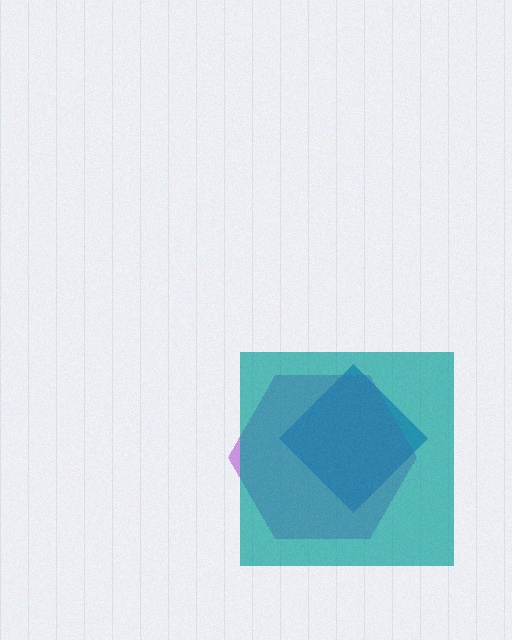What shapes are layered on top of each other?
The layered shapes are: a blue diamond, a purple hexagon, a teal square.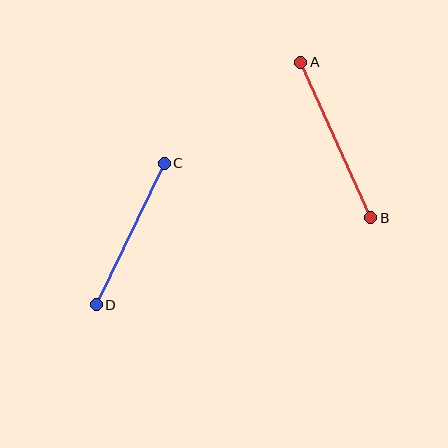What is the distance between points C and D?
The distance is approximately 157 pixels.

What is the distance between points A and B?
The distance is approximately 171 pixels.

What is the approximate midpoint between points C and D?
The midpoint is at approximately (130, 234) pixels.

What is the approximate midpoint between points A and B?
The midpoint is at approximately (336, 140) pixels.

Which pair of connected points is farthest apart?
Points A and B are farthest apart.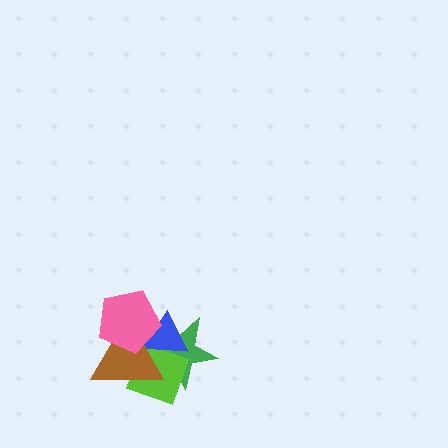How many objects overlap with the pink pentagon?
4 objects overlap with the pink pentagon.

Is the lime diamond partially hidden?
Yes, it is partially covered by another shape.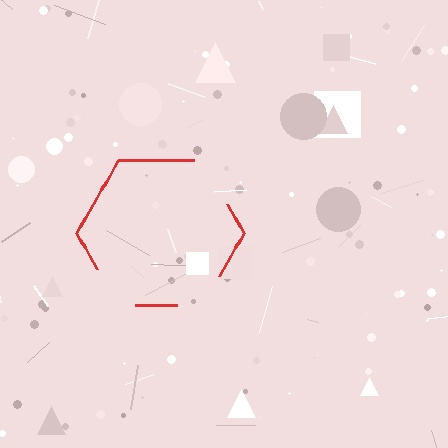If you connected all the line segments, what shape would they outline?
They would outline a hexagon.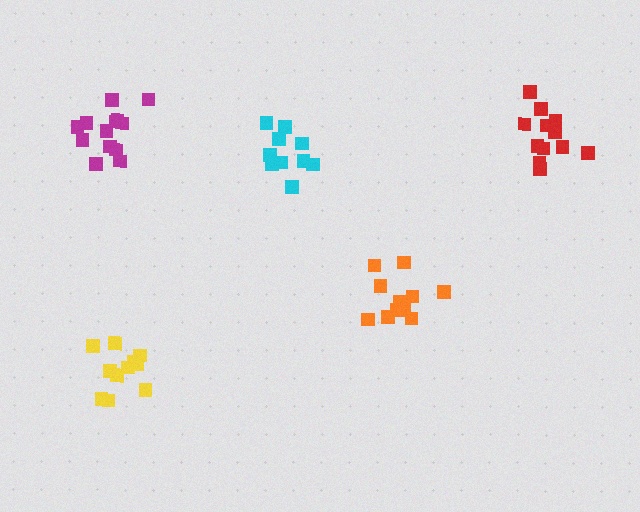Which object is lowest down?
The yellow cluster is bottommost.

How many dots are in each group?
Group 1: 13 dots, Group 2: 12 dots, Group 3: 10 dots, Group 4: 13 dots, Group 5: 11 dots (59 total).